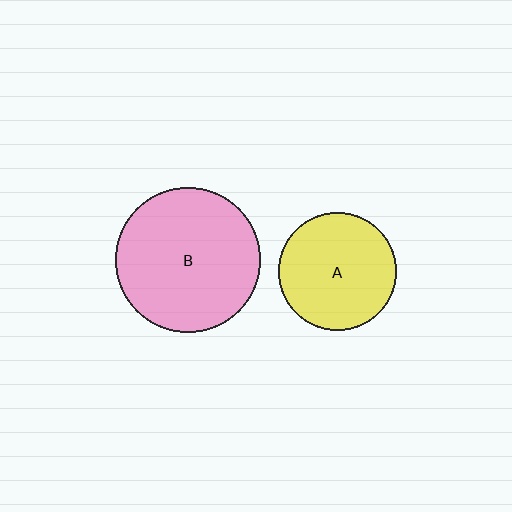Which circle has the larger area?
Circle B (pink).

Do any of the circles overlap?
No, none of the circles overlap.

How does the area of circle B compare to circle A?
Approximately 1.5 times.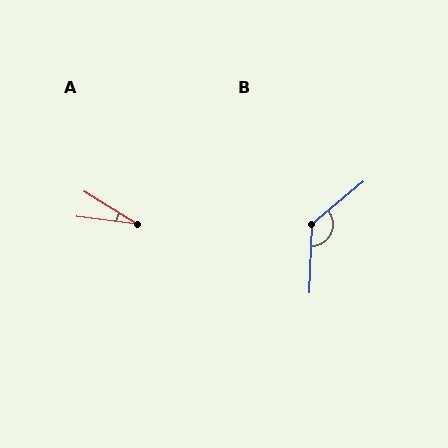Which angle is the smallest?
A, at approximately 24 degrees.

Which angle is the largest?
B, at approximately 132 degrees.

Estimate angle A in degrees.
Approximately 24 degrees.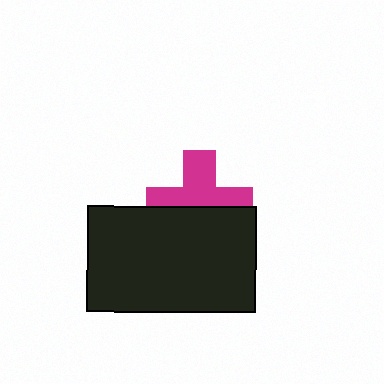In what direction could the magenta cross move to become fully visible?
The magenta cross could move up. That would shift it out from behind the black rectangle entirely.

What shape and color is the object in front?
The object in front is a black rectangle.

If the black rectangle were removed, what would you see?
You would see the complete magenta cross.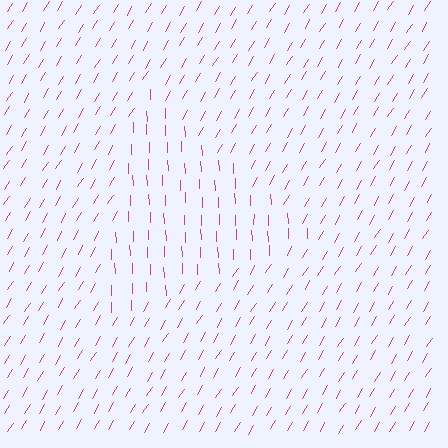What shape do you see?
I see a triangle.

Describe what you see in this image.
The image is filled with small magenta line segments. A triangle region in the image has lines oriented differently from the surrounding lines, creating a visible texture boundary.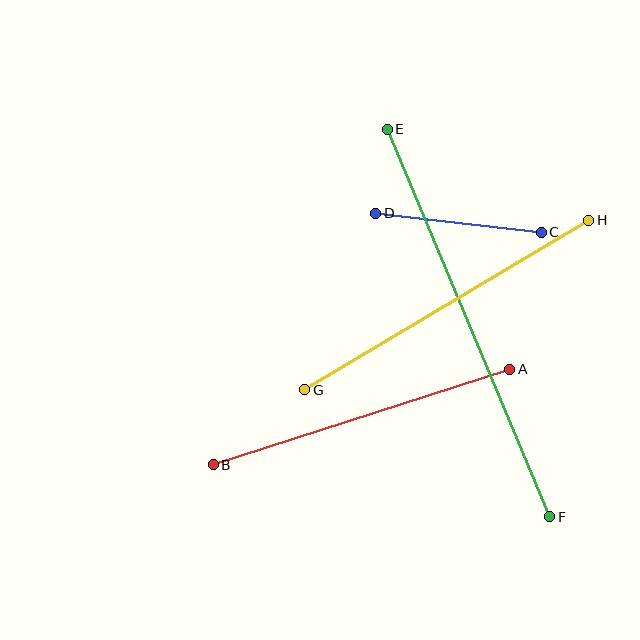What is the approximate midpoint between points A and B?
The midpoint is at approximately (362, 417) pixels.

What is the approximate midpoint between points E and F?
The midpoint is at approximately (468, 323) pixels.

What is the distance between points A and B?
The distance is approximately 311 pixels.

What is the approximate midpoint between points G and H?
The midpoint is at approximately (447, 305) pixels.